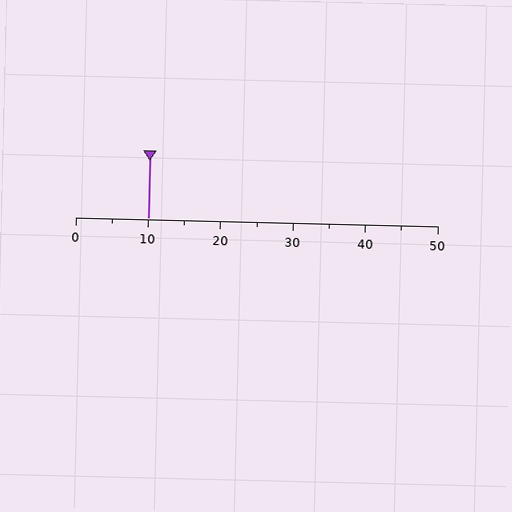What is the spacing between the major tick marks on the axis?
The major ticks are spaced 10 apart.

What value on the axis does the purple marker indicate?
The marker indicates approximately 10.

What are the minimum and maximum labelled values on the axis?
The axis runs from 0 to 50.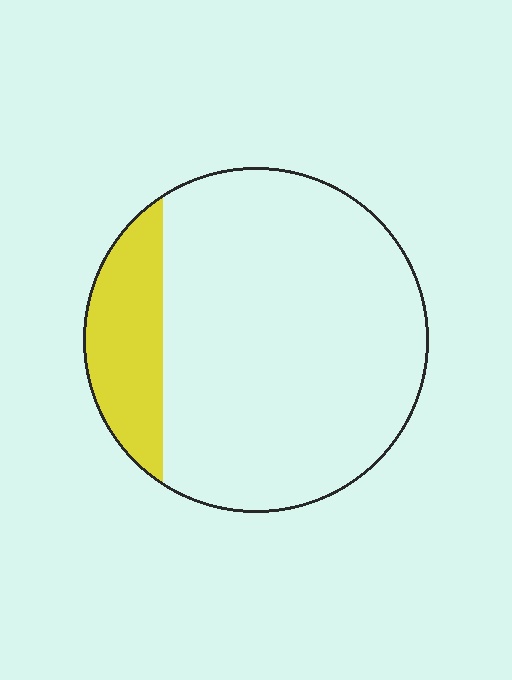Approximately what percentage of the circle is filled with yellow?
Approximately 15%.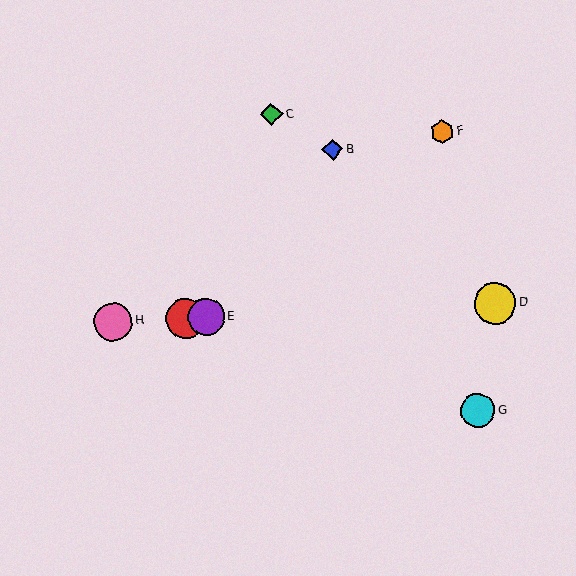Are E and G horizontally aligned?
No, E is at y≈317 and G is at y≈411.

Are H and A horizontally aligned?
Yes, both are at y≈322.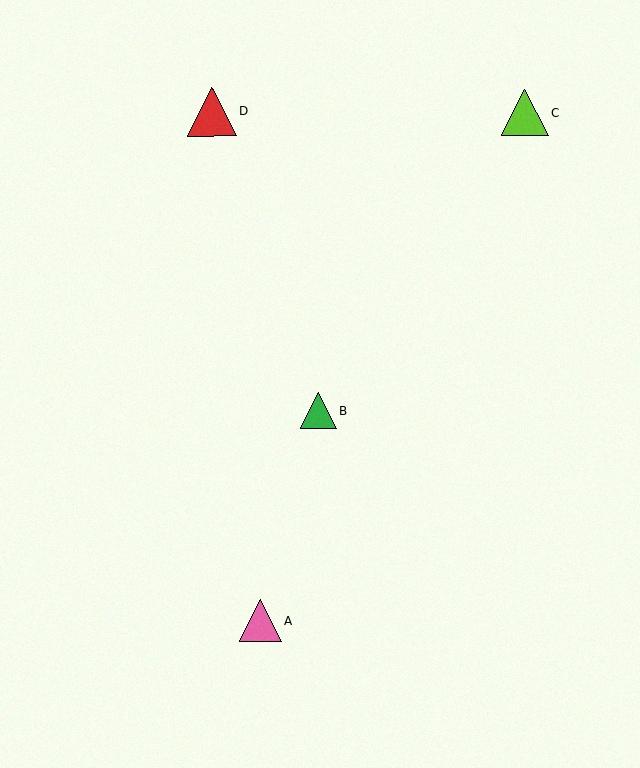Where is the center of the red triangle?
The center of the red triangle is at (212, 112).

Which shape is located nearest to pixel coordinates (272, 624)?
The pink triangle (labeled A) at (261, 621) is nearest to that location.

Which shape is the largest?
The red triangle (labeled D) is the largest.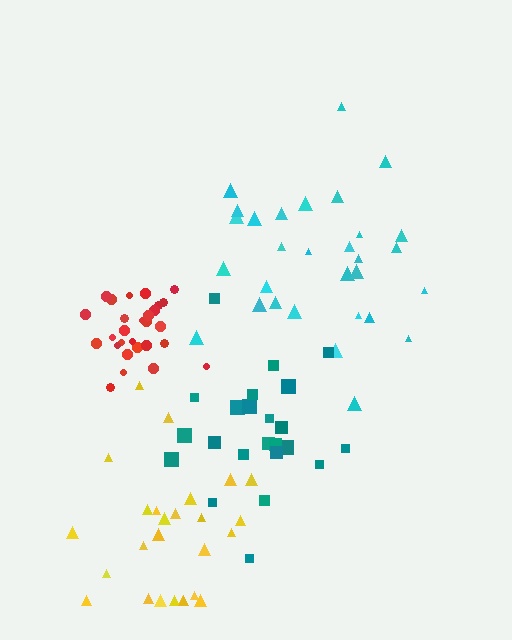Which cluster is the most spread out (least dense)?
Yellow.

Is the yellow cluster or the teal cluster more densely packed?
Teal.